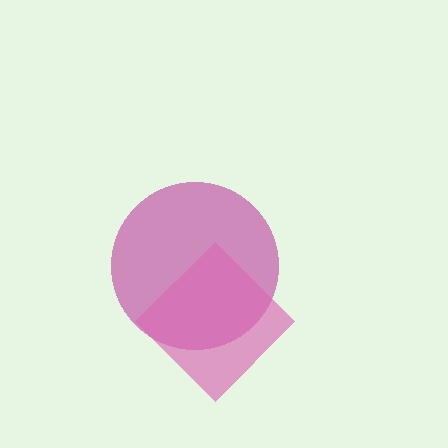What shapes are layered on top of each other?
The layered shapes are: a magenta circle, a pink diamond.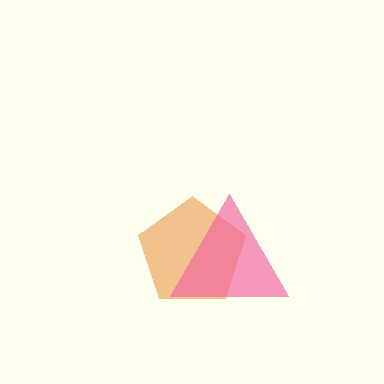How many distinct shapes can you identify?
There are 2 distinct shapes: an orange pentagon, a pink triangle.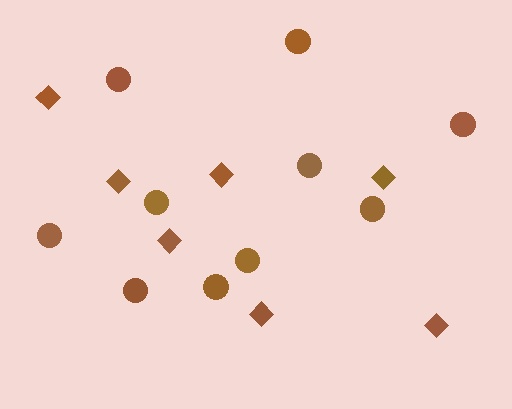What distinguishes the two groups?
There are 2 groups: one group of circles (10) and one group of diamonds (7).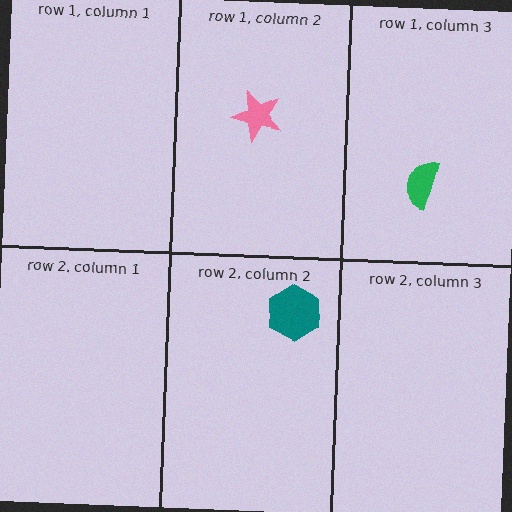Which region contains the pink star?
The row 1, column 2 region.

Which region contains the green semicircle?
The row 1, column 3 region.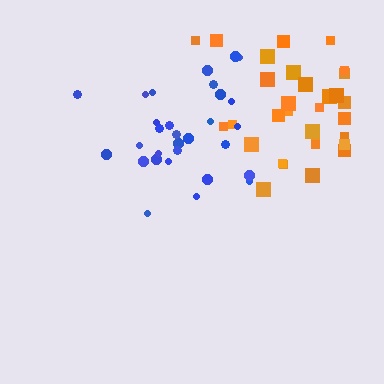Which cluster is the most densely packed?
Orange.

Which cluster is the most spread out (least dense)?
Blue.